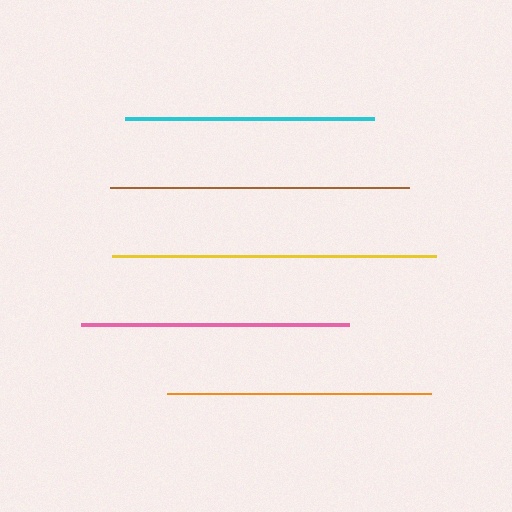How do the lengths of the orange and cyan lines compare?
The orange and cyan lines are approximately the same length.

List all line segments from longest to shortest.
From longest to shortest: yellow, brown, pink, orange, cyan.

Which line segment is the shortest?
The cyan line is the shortest at approximately 250 pixels.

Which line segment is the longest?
The yellow line is the longest at approximately 324 pixels.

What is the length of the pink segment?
The pink segment is approximately 268 pixels long.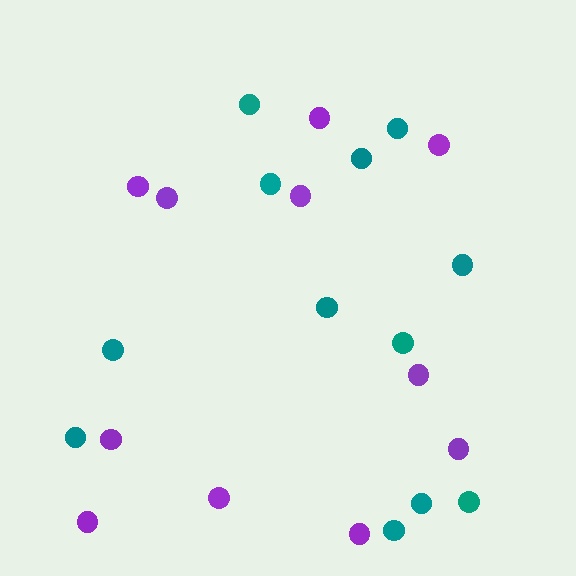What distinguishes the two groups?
There are 2 groups: one group of teal circles (12) and one group of purple circles (11).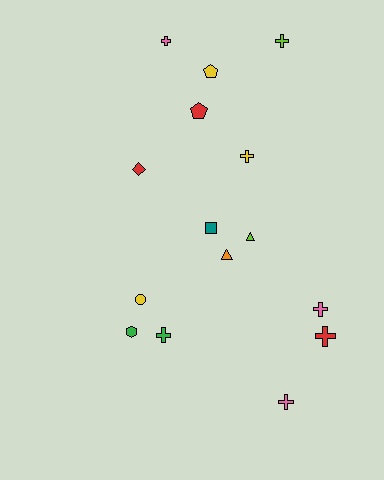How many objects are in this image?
There are 15 objects.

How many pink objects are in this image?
There are 3 pink objects.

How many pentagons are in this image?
There are 2 pentagons.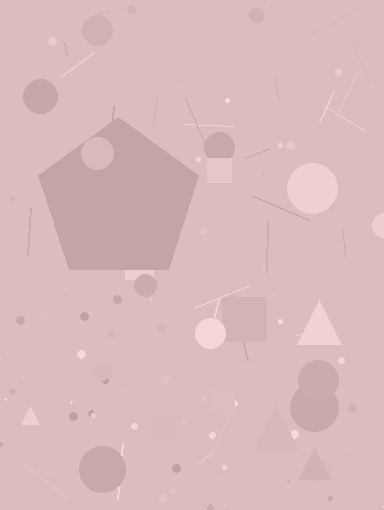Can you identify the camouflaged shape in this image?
The camouflaged shape is a pentagon.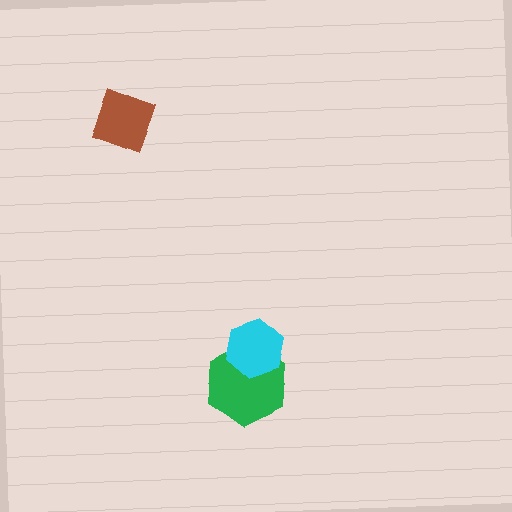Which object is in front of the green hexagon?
The cyan hexagon is in front of the green hexagon.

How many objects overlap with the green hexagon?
1 object overlaps with the green hexagon.